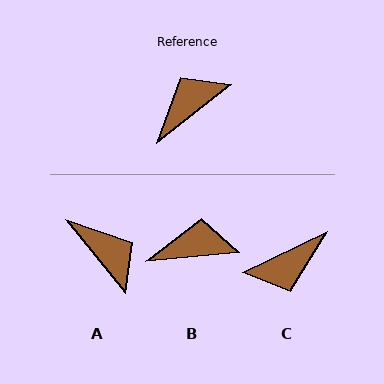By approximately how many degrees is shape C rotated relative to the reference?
Approximately 168 degrees counter-clockwise.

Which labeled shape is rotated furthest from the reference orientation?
C, about 168 degrees away.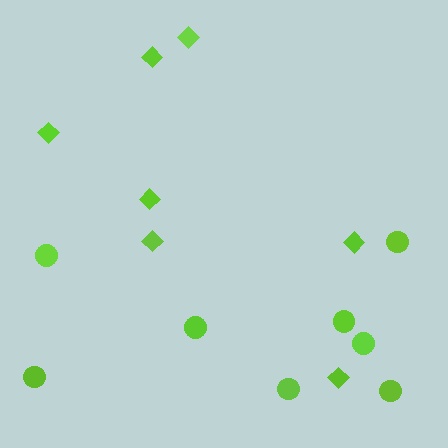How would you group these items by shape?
There are 2 groups: one group of diamonds (7) and one group of circles (8).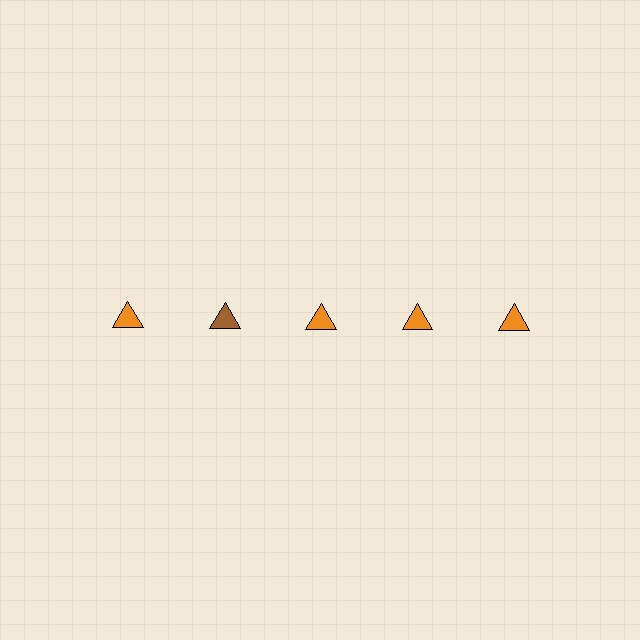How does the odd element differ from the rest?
It has a different color: brown instead of orange.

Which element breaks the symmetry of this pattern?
The brown triangle in the top row, second from left column breaks the symmetry. All other shapes are orange triangles.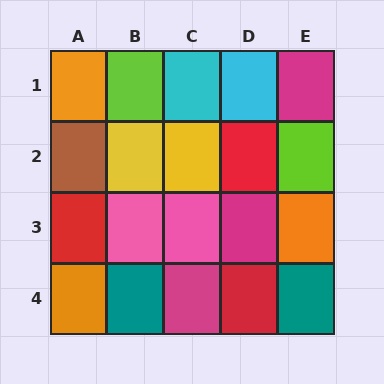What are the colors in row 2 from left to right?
Brown, yellow, yellow, red, lime.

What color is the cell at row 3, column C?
Pink.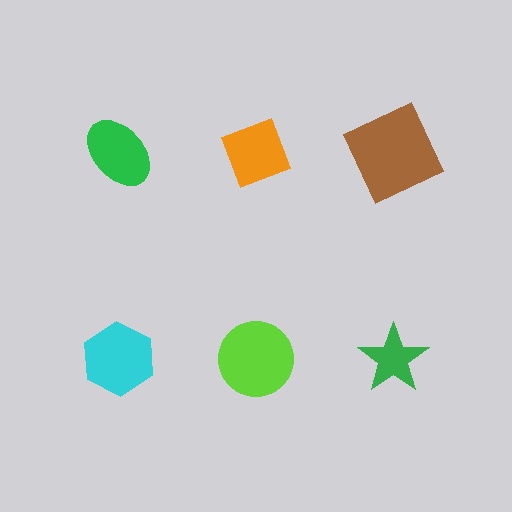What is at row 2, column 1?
A cyan hexagon.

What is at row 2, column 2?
A lime circle.